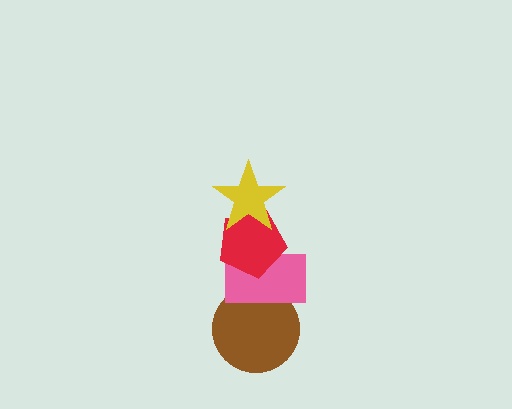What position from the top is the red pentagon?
The red pentagon is 2nd from the top.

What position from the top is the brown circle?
The brown circle is 4th from the top.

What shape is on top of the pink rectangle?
The red pentagon is on top of the pink rectangle.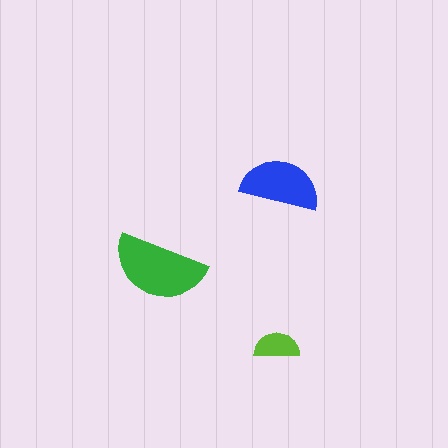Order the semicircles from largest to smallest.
the green one, the blue one, the lime one.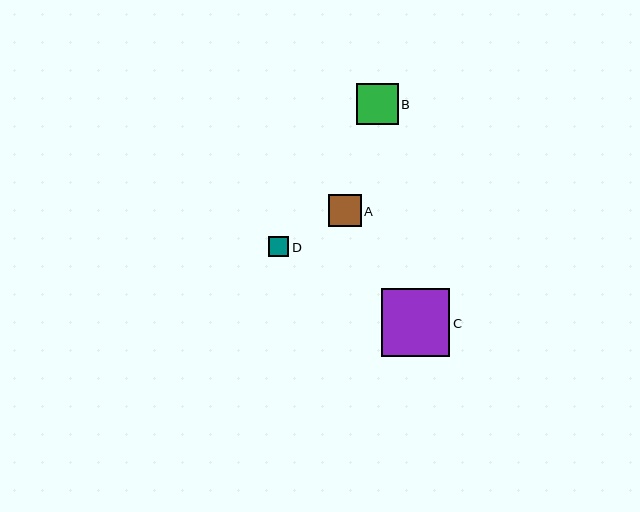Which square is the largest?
Square C is the largest with a size of approximately 68 pixels.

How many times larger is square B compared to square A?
Square B is approximately 1.3 times the size of square A.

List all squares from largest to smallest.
From largest to smallest: C, B, A, D.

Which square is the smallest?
Square D is the smallest with a size of approximately 20 pixels.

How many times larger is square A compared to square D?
Square A is approximately 1.6 times the size of square D.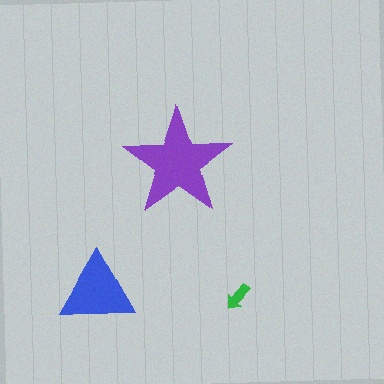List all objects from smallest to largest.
The green arrow, the blue triangle, the purple star.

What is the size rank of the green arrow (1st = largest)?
3rd.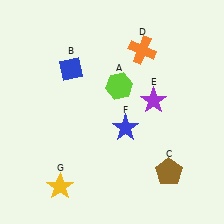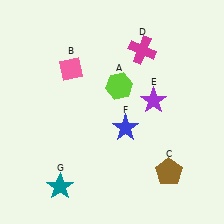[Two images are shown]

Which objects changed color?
B changed from blue to pink. D changed from orange to magenta. G changed from yellow to teal.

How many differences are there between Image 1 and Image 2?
There are 3 differences between the two images.